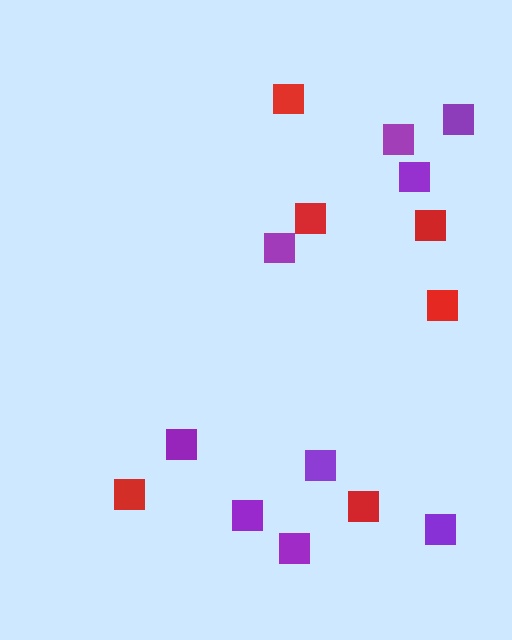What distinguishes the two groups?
There are 2 groups: one group of red squares (6) and one group of purple squares (9).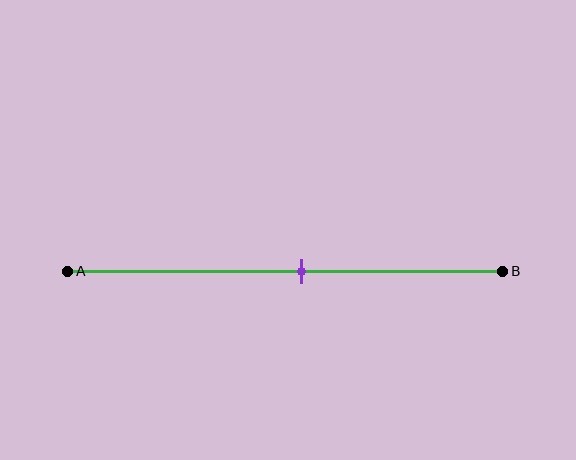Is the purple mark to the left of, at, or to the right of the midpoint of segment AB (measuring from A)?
The purple mark is to the right of the midpoint of segment AB.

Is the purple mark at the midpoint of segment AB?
No, the mark is at about 55% from A, not at the 50% midpoint.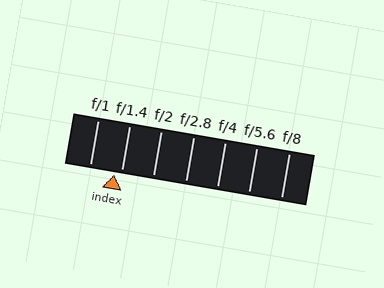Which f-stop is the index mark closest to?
The index mark is closest to f/1.4.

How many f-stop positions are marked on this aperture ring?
There are 7 f-stop positions marked.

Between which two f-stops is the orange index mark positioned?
The index mark is between f/1 and f/1.4.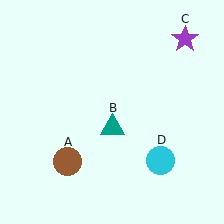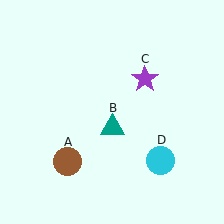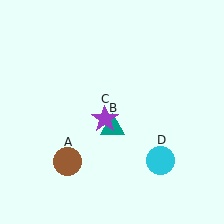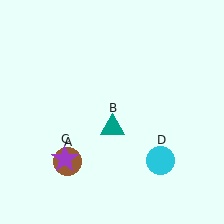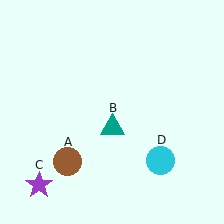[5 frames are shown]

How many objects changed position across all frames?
1 object changed position: purple star (object C).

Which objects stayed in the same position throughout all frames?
Brown circle (object A) and teal triangle (object B) and cyan circle (object D) remained stationary.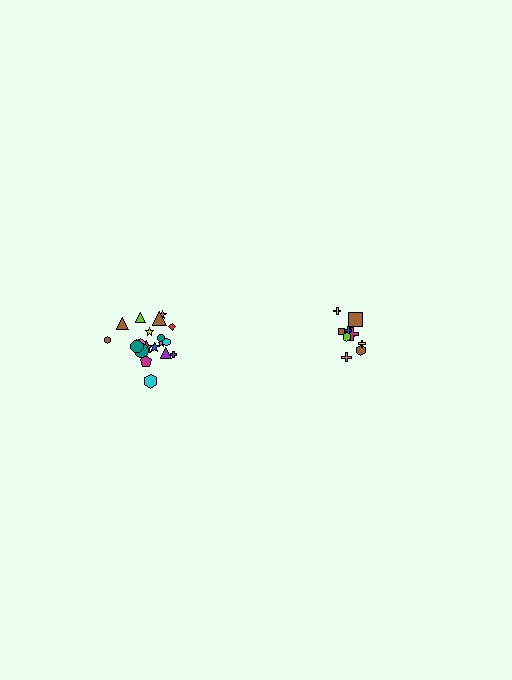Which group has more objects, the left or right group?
The left group.